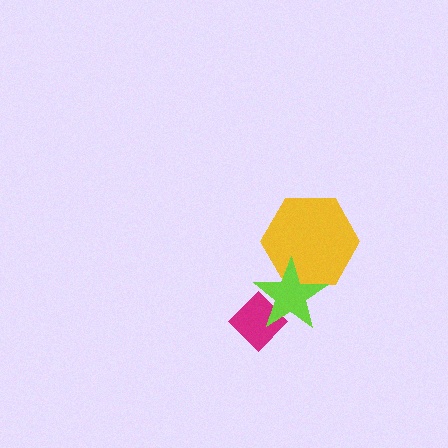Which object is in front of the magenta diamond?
The lime star is in front of the magenta diamond.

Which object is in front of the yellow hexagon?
The lime star is in front of the yellow hexagon.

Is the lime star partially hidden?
No, no other shape covers it.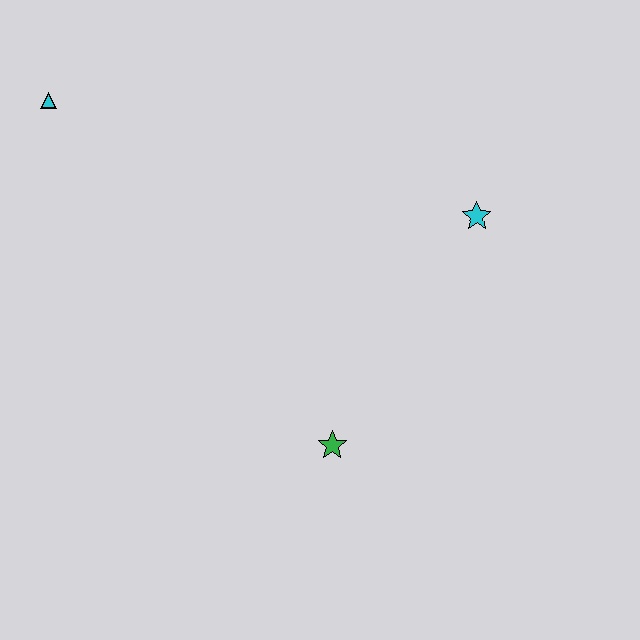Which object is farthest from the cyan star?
The cyan triangle is farthest from the cyan star.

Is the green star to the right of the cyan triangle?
Yes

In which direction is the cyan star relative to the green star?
The cyan star is above the green star.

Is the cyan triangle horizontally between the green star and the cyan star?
No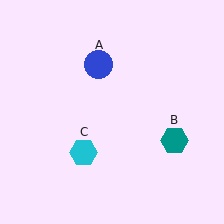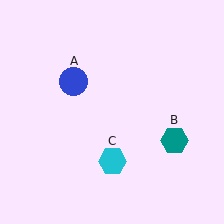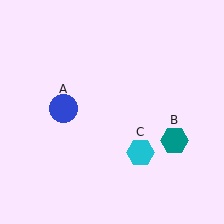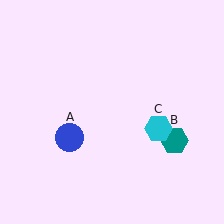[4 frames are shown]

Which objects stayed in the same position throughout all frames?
Teal hexagon (object B) remained stationary.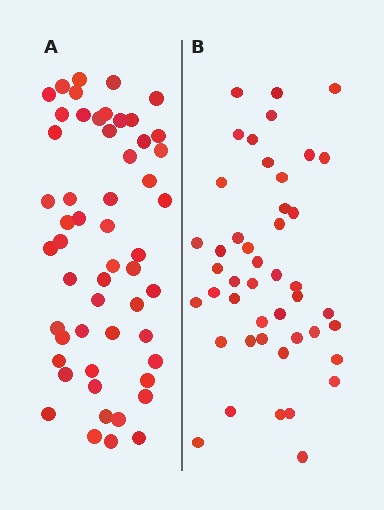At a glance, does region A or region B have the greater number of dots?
Region A (the left region) has more dots.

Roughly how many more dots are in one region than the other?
Region A has roughly 8 or so more dots than region B.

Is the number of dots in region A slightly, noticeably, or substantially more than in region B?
Region A has only slightly more — the two regions are fairly close. The ratio is roughly 1.2 to 1.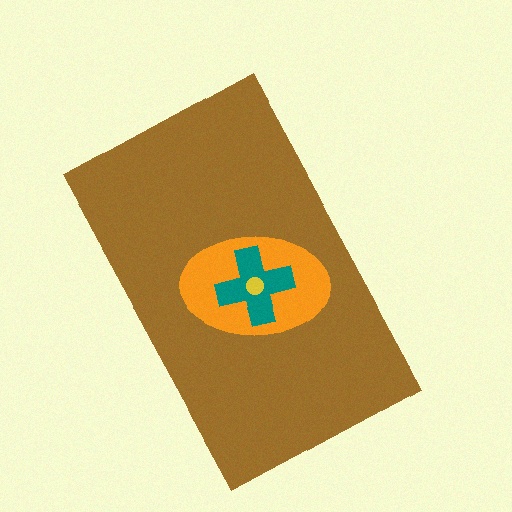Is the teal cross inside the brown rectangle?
Yes.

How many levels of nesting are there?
4.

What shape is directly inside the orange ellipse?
The teal cross.